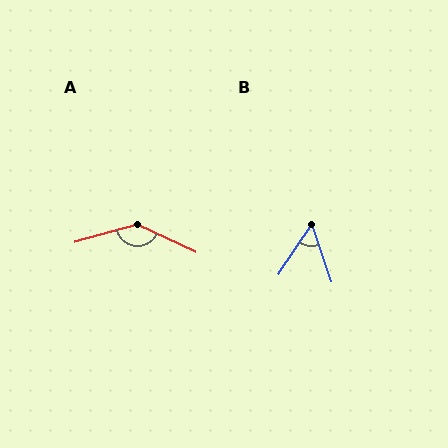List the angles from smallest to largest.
B (52°), A (139°).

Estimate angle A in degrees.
Approximately 139 degrees.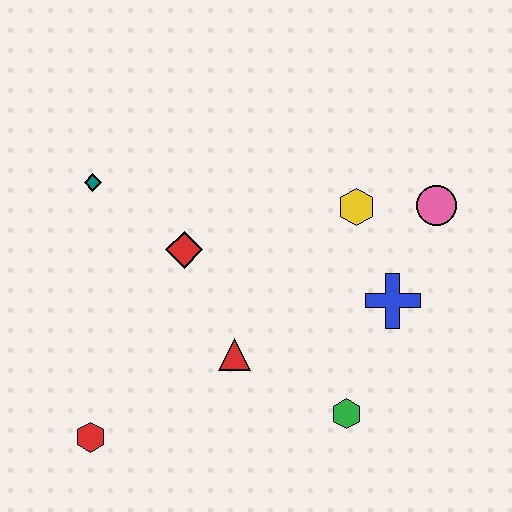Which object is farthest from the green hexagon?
The teal diamond is farthest from the green hexagon.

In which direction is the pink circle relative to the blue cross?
The pink circle is above the blue cross.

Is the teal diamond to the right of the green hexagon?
No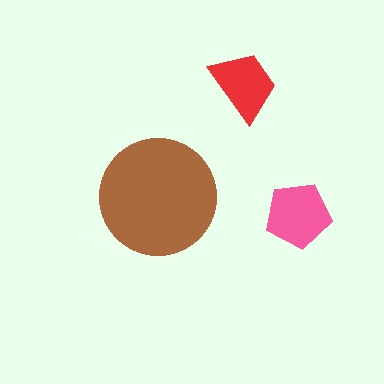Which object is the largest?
The brown circle.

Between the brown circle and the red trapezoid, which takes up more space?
The brown circle.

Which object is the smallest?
The red trapezoid.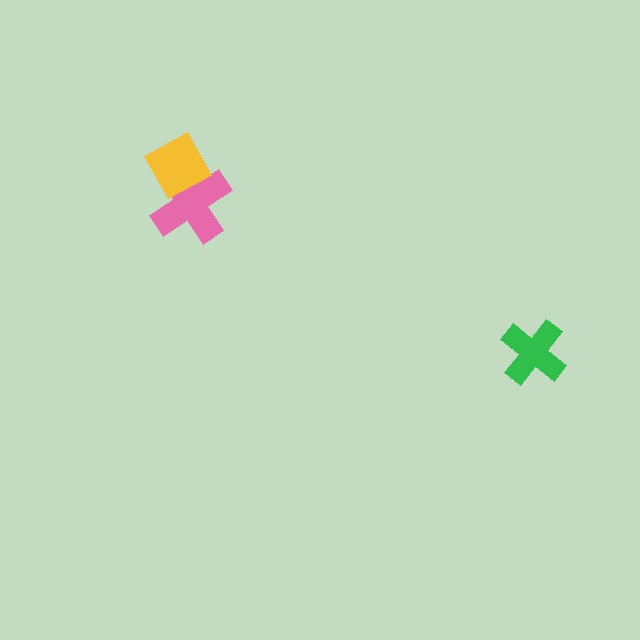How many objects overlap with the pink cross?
1 object overlaps with the pink cross.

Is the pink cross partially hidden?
Yes, it is partially covered by another shape.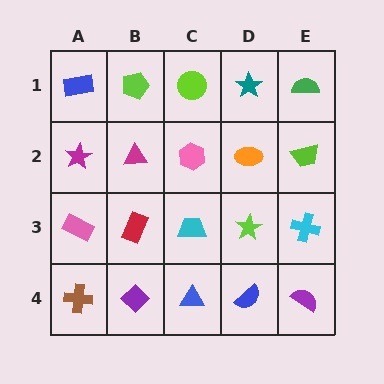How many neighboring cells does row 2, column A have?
3.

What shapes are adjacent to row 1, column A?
A magenta star (row 2, column A), a lime pentagon (row 1, column B).